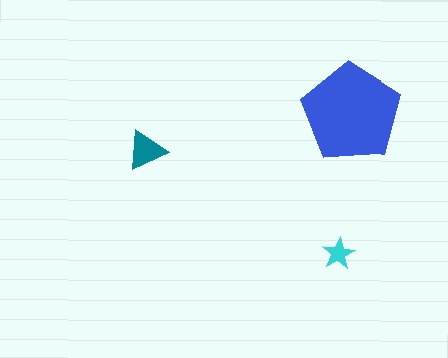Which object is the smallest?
The cyan star.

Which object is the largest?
The blue pentagon.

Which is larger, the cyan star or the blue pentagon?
The blue pentagon.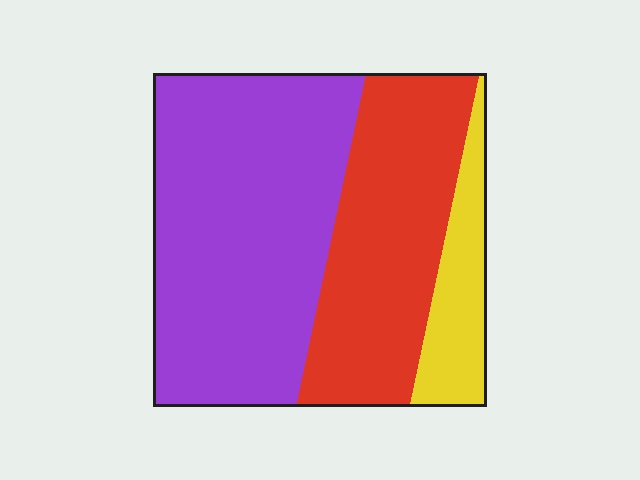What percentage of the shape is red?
Red takes up about one third (1/3) of the shape.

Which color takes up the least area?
Yellow, at roughly 15%.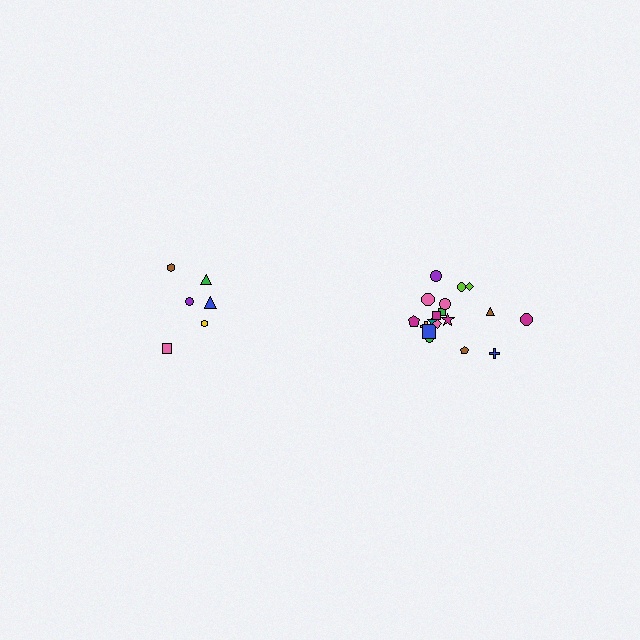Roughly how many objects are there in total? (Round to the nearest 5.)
Roughly 25 objects in total.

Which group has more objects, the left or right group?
The right group.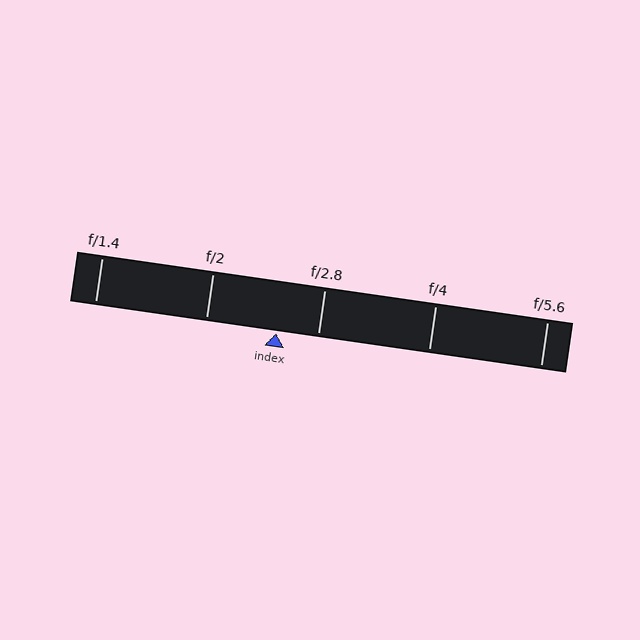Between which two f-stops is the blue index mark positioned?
The index mark is between f/2 and f/2.8.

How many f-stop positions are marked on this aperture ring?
There are 5 f-stop positions marked.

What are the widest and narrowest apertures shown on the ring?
The widest aperture shown is f/1.4 and the narrowest is f/5.6.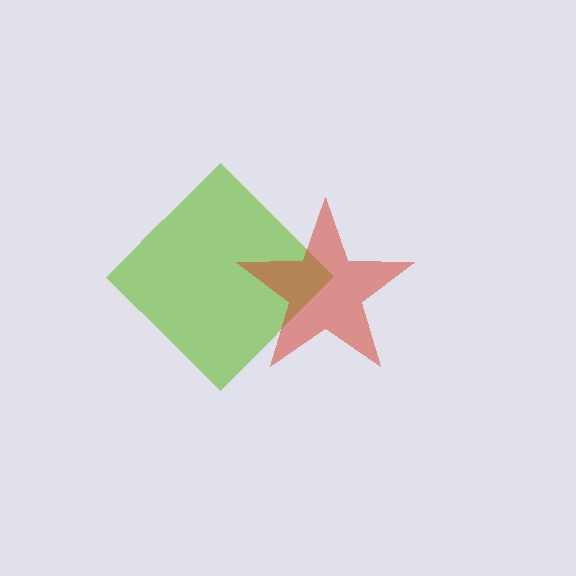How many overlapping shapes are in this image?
There are 2 overlapping shapes in the image.